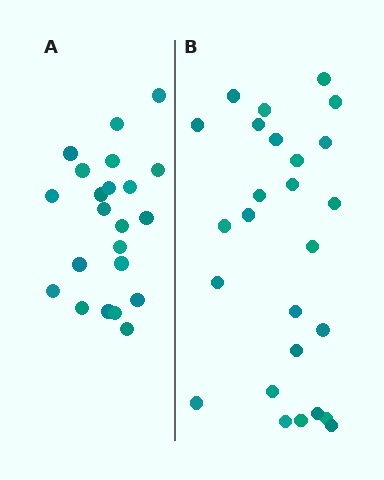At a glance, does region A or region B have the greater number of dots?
Region B (the right region) has more dots.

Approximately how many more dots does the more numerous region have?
Region B has about 4 more dots than region A.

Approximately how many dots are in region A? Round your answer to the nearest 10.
About 20 dots. (The exact count is 22, which rounds to 20.)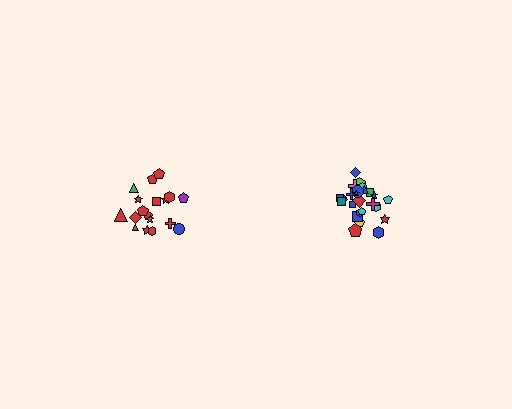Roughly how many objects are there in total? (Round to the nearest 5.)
Roughly 45 objects in total.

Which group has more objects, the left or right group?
The right group.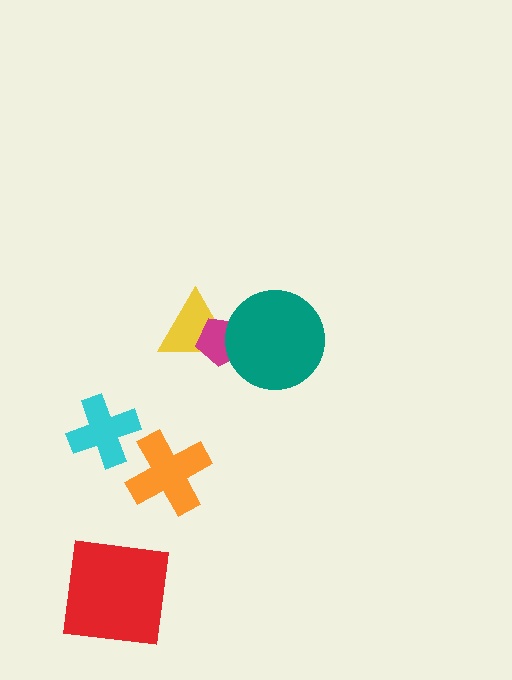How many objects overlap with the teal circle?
2 objects overlap with the teal circle.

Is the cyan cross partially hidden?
No, no other shape covers it.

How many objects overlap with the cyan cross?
0 objects overlap with the cyan cross.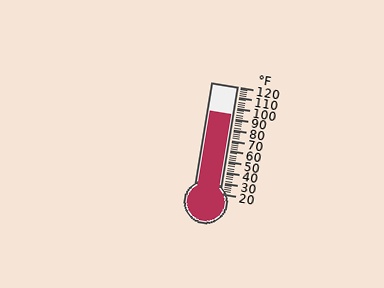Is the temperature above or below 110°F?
The temperature is below 110°F.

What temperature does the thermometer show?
The thermometer shows approximately 94°F.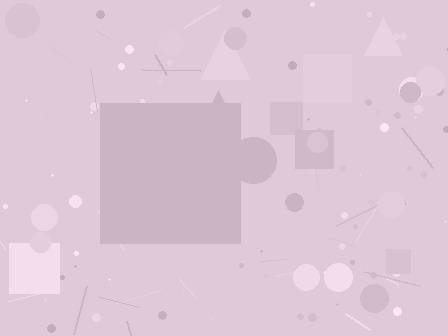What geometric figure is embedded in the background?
A square is embedded in the background.